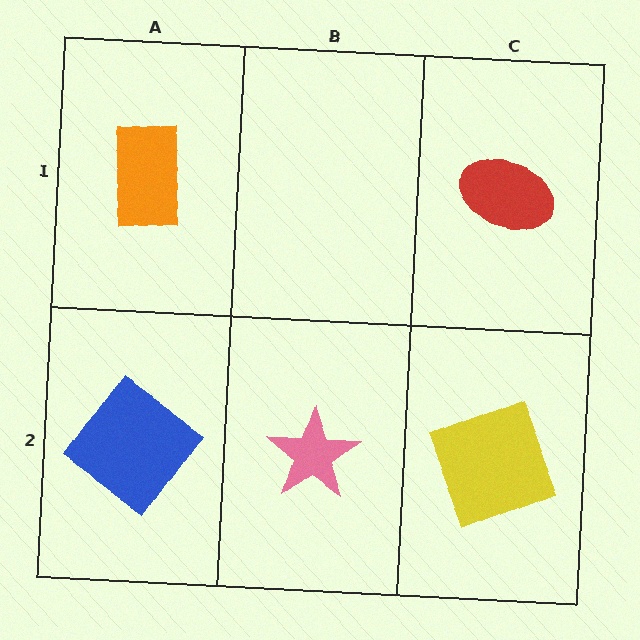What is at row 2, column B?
A pink star.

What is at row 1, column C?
A red ellipse.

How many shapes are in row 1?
2 shapes.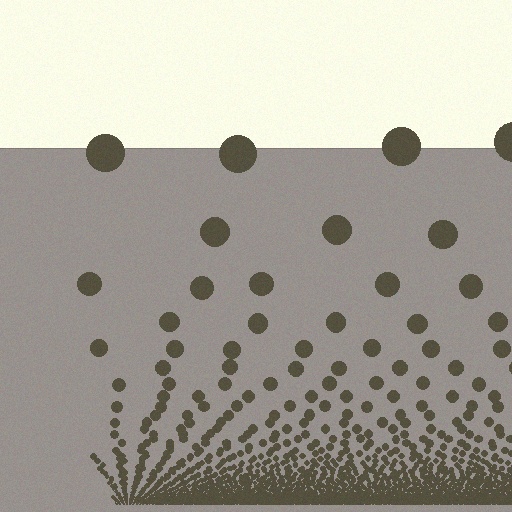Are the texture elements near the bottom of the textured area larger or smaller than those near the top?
Smaller. The gradient is inverted — elements near the bottom are smaller and denser.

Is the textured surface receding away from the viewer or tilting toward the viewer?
The surface appears to tilt toward the viewer. Texture elements get larger and sparser toward the top.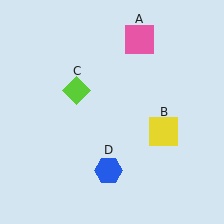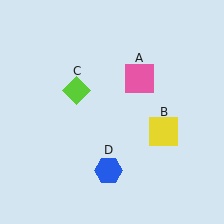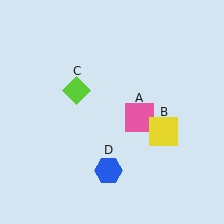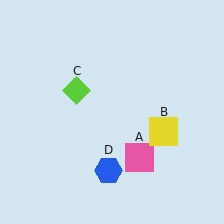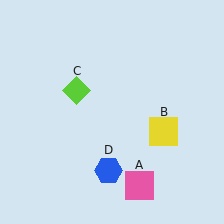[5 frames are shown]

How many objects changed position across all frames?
1 object changed position: pink square (object A).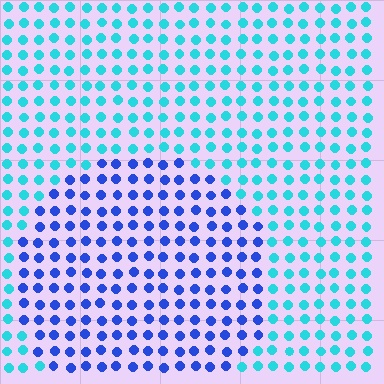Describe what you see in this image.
The image is filled with small cyan elements in a uniform arrangement. A circle-shaped region is visible where the elements are tinted to a slightly different hue, forming a subtle color boundary.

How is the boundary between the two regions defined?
The boundary is defined purely by a slight shift in hue (about 47 degrees). Spacing, size, and orientation are identical on both sides.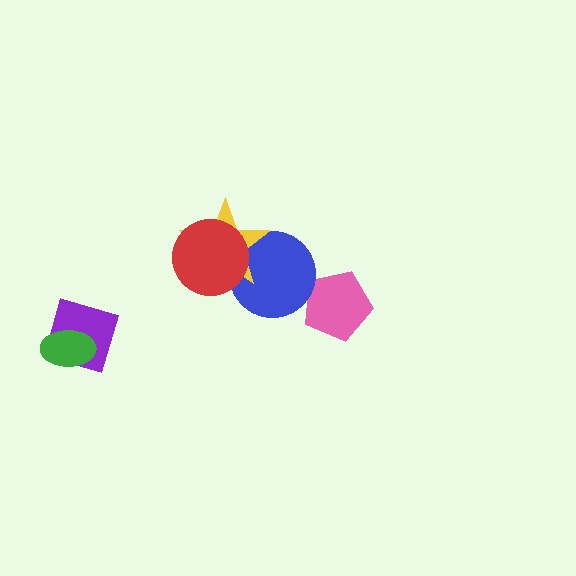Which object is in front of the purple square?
The green ellipse is in front of the purple square.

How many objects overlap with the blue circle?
3 objects overlap with the blue circle.